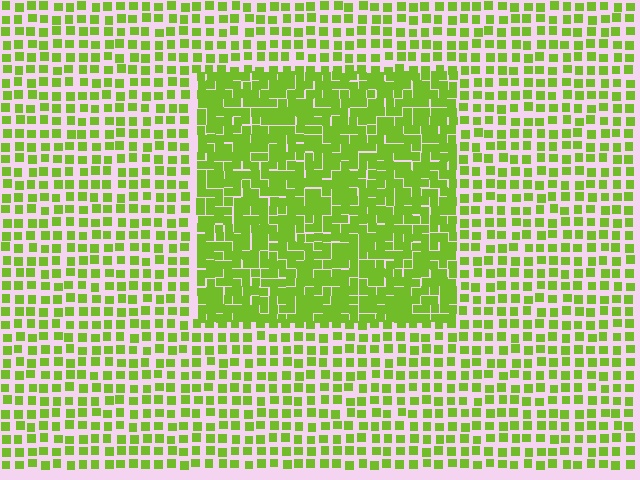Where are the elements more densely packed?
The elements are more densely packed inside the rectangle boundary.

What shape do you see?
I see a rectangle.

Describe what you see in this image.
The image contains small lime elements arranged at two different densities. A rectangle-shaped region is visible where the elements are more densely packed than the surrounding area.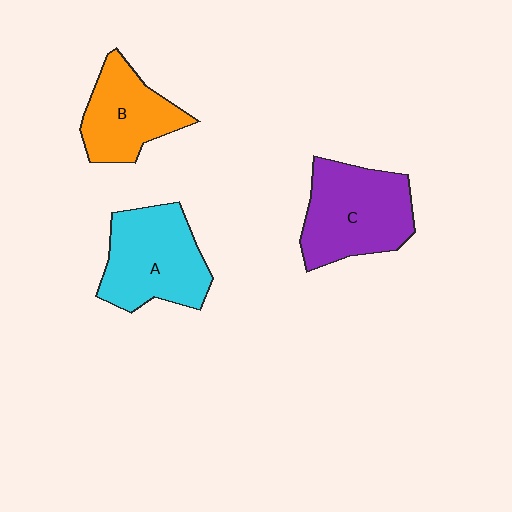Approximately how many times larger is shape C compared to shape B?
Approximately 1.3 times.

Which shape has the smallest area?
Shape B (orange).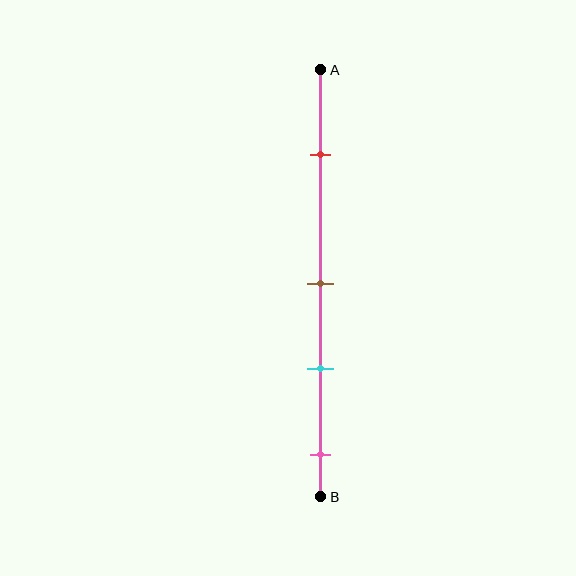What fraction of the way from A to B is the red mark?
The red mark is approximately 20% (0.2) of the way from A to B.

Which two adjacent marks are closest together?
The brown and cyan marks are the closest adjacent pair.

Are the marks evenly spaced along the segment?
No, the marks are not evenly spaced.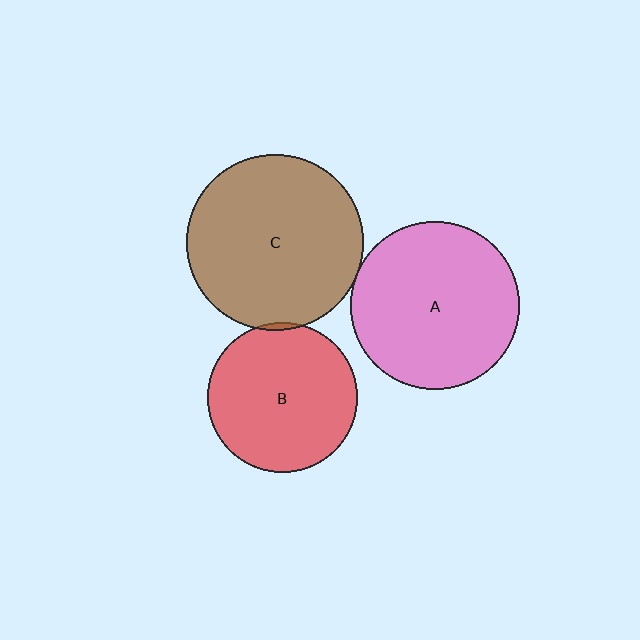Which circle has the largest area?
Circle C (brown).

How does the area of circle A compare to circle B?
Approximately 1.3 times.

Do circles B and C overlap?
Yes.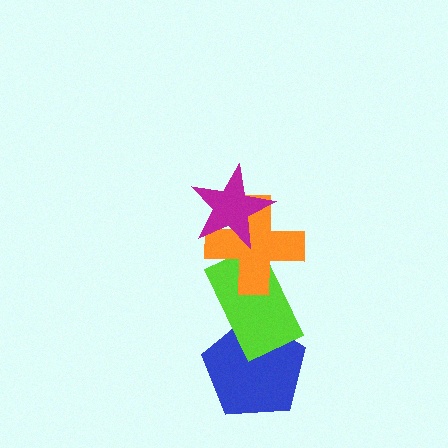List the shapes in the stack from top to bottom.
From top to bottom: the magenta star, the orange cross, the lime rectangle, the blue pentagon.